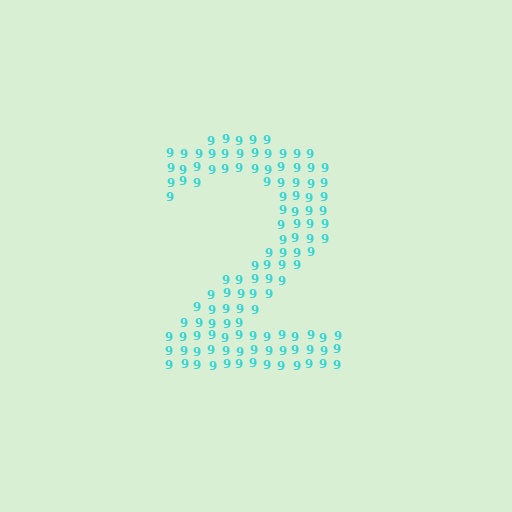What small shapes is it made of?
It is made of small digit 9's.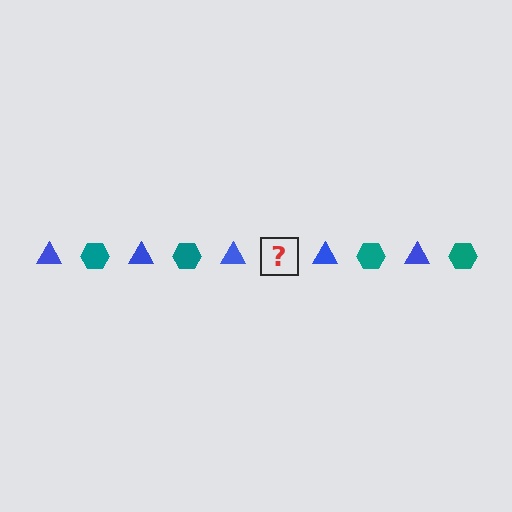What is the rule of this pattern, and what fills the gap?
The rule is that the pattern alternates between blue triangle and teal hexagon. The gap should be filled with a teal hexagon.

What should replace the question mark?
The question mark should be replaced with a teal hexagon.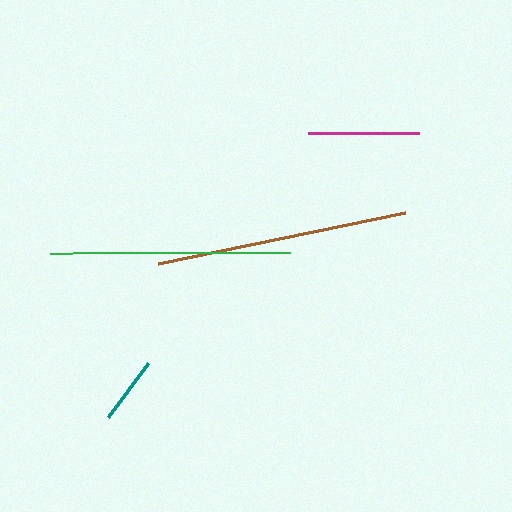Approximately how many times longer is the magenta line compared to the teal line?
The magenta line is approximately 1.7 times the length of the teal line.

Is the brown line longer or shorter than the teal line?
The brown line is longer than the teal line.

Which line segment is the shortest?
The teal line is the shortest at approximately 67 pixels.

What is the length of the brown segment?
The brown segment is approximately 251 pixels long.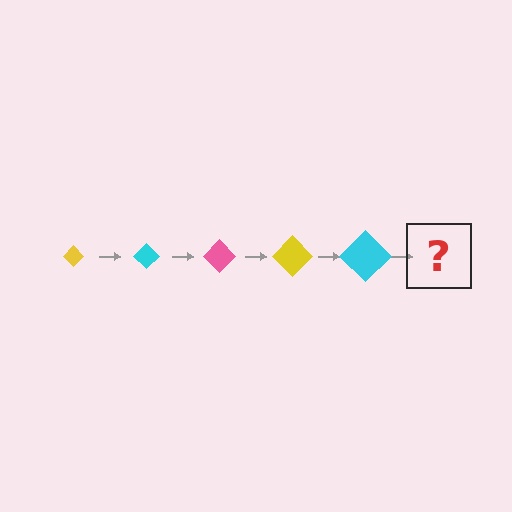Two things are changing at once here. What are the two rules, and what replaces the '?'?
The two rules are that the diamond grows larger each step and the color cycles through yellow, cyan, and pink. The '?' should be a pink diamond, larger than the previous one.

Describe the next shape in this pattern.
It should be a pink diamond, larger than the previous one.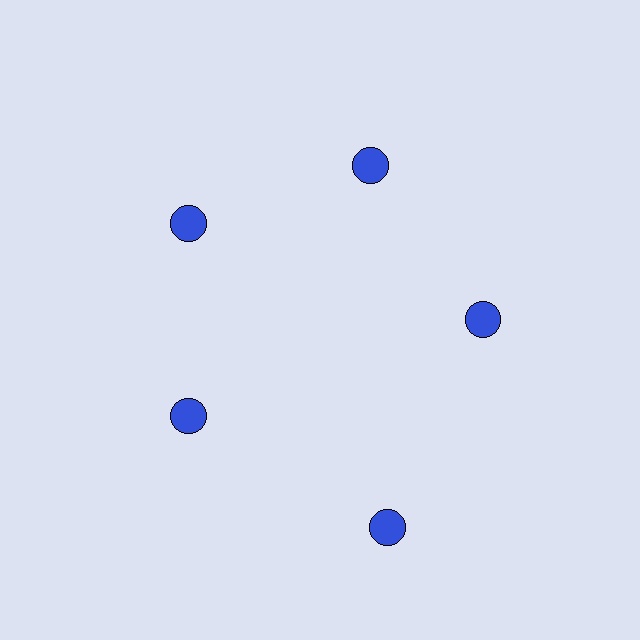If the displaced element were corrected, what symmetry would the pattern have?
It would have 5-fold rotational symmetry — the pattern would map onto itself every 72 degrees.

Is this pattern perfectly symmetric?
No. The 5 blue circles are arranged in a ring, but one element near the 5 o'clock position is pushed outward from the center, breaking the 5-fold rotational symmetry.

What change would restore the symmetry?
The symmetry would be restored by moving it inward, back onto the ring so that all 5 circles sit at equal angles and equal distance from the center.